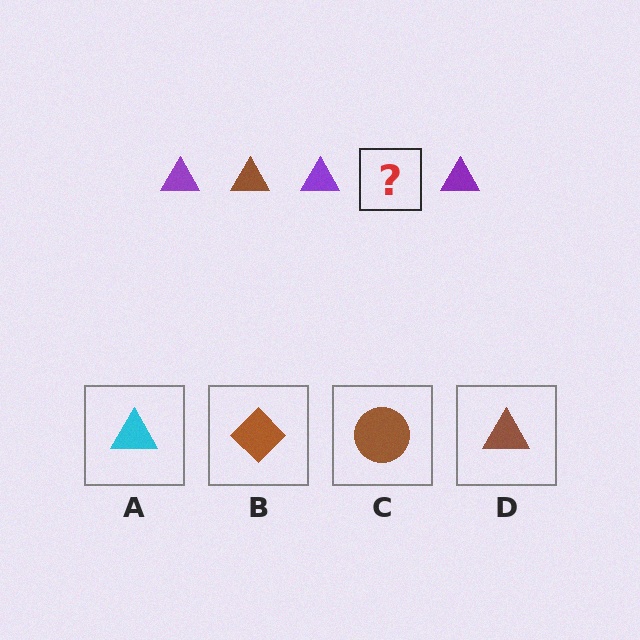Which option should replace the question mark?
Option D.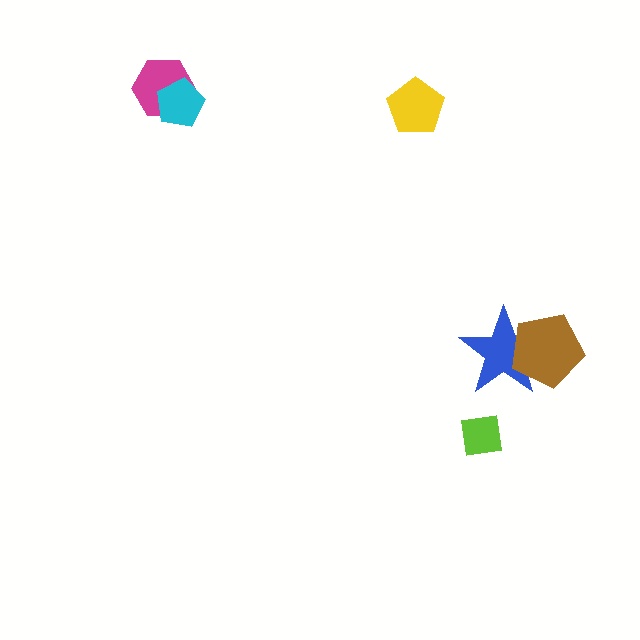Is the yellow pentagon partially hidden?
No, no other shape covers it.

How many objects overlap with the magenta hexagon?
1 object overlaps with the magenta hexagon.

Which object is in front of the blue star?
The brown pentagon is in front of the blue star.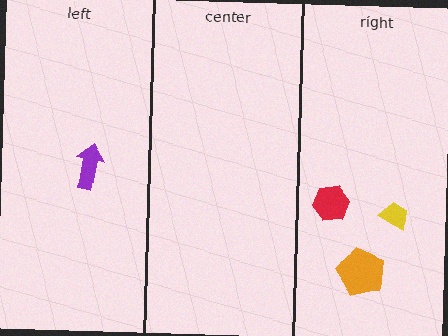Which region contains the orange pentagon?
The right region.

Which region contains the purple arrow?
The left region.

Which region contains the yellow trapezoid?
The right region.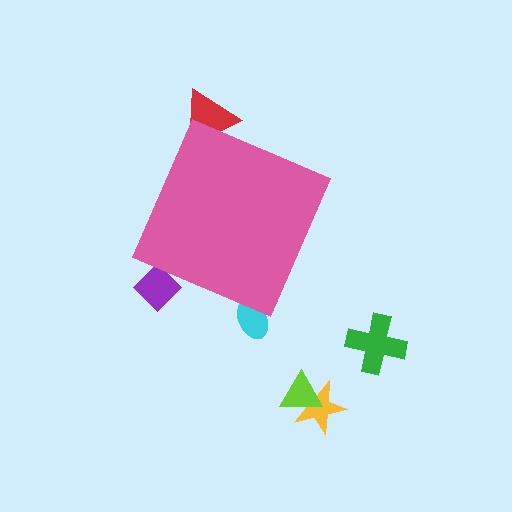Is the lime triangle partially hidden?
No, the lime triangle is fully visible.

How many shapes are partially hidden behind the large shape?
3 shapes are partially hidden.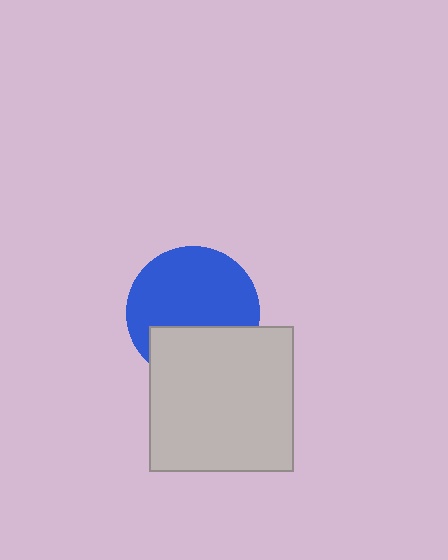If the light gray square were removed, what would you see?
You would see the complete blue circle.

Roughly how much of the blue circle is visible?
Most of it is visible (roughly 66%).